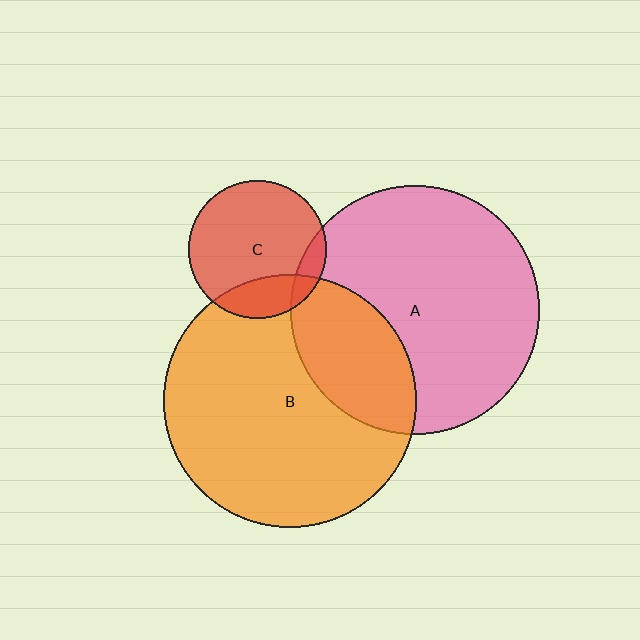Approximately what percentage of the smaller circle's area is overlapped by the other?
Approximately 25%.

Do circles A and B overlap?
Yes.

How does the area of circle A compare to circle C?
Approximately 3.2 times.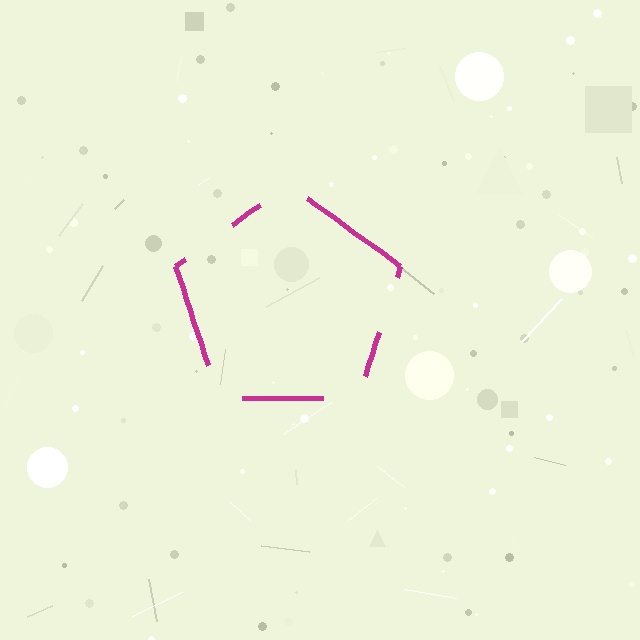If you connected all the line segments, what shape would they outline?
They would outline a pentagon.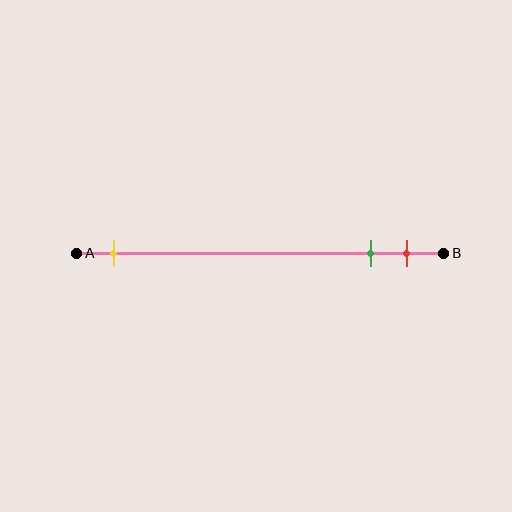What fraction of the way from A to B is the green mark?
The green mark is approximately 80% (0.8) of the way from A to B.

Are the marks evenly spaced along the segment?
No, the marks are not evenly spaced.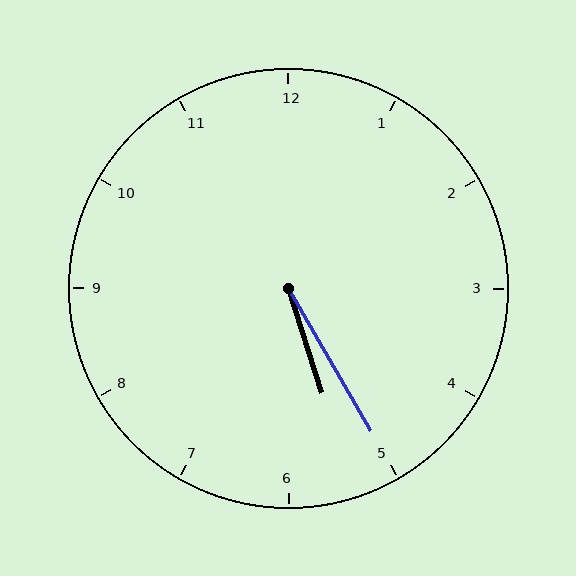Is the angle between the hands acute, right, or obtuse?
It is acute.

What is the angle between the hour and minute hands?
Approximately 12 degrees.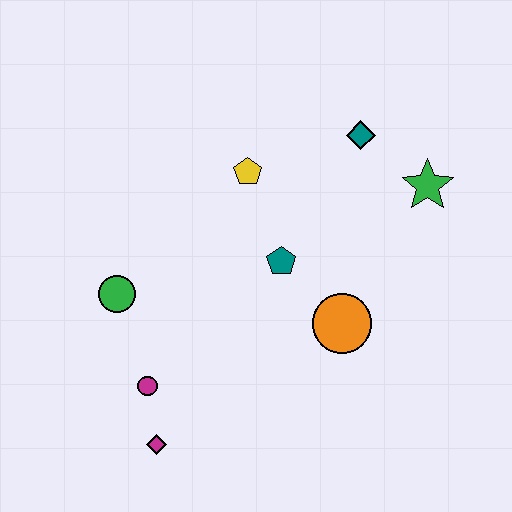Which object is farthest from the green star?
The magenta diamond is farthest from the green star.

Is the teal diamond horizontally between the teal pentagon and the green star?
Yes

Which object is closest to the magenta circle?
The magenta diamond is closest to the magenta circle.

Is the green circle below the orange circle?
No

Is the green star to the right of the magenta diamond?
Yes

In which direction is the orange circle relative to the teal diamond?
The orange circle is below the teal diamond.